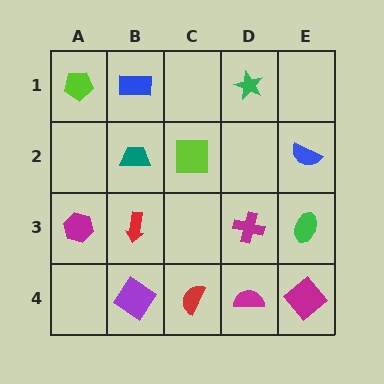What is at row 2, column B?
A teal trapezoid.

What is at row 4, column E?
A magenta diamond.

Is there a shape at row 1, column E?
No, that cell is empty.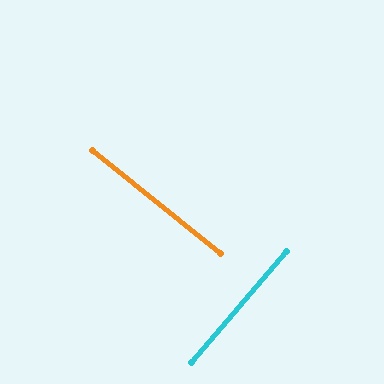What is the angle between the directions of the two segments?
Approximately 88 degrees.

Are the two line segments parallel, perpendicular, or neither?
Perpendicular — they meet at approximately 88°.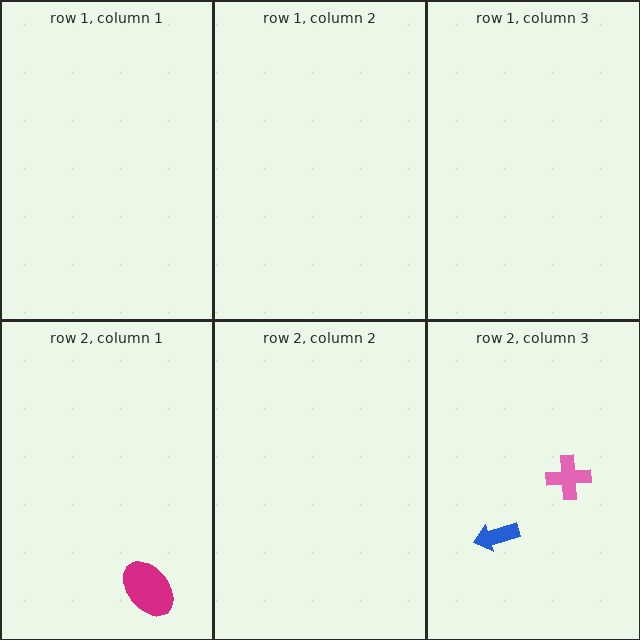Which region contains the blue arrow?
The row 2, column 3 region.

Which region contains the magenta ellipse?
The row 2, column 1 region.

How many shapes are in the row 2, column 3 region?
2.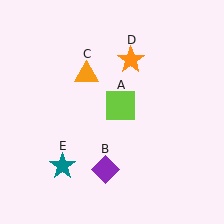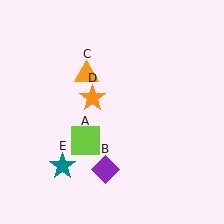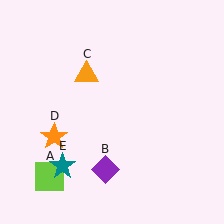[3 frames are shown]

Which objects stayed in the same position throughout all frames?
Purple diamond (object B) and orange triangle (object C) and teal star (object E) remained stationary.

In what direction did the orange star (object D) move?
The orange star (object D) moved down and to the left.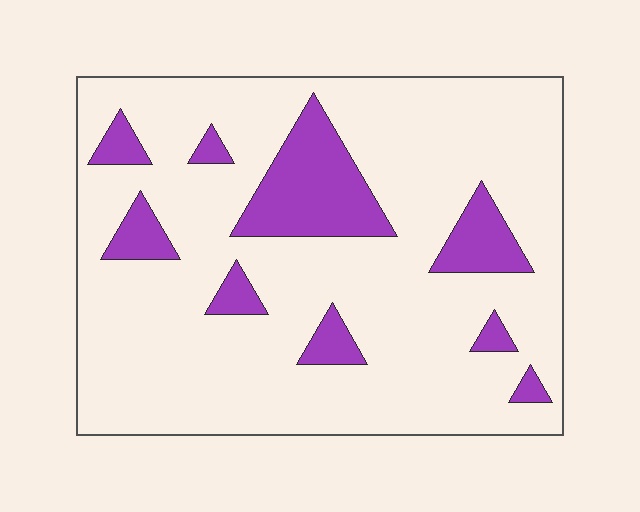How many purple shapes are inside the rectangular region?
9.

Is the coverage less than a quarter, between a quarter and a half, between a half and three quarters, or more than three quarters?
Less than a quarter.